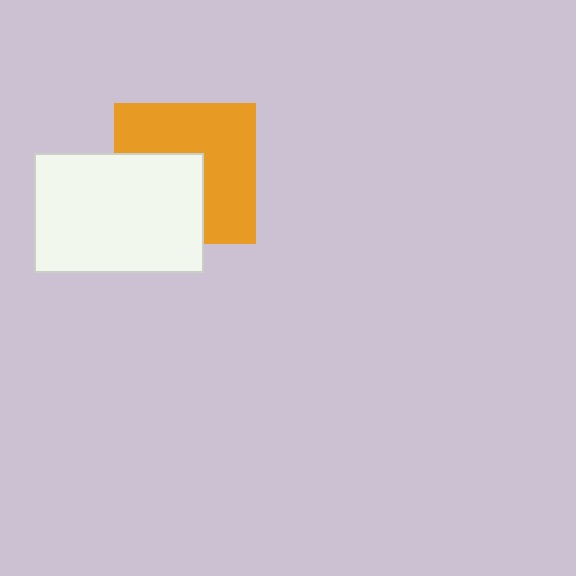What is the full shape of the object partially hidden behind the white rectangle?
The partially hidden object is an orange square.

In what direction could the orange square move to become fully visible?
The orange square could move toward the upper-right. That would shift it out from behind the white rectangle entirely.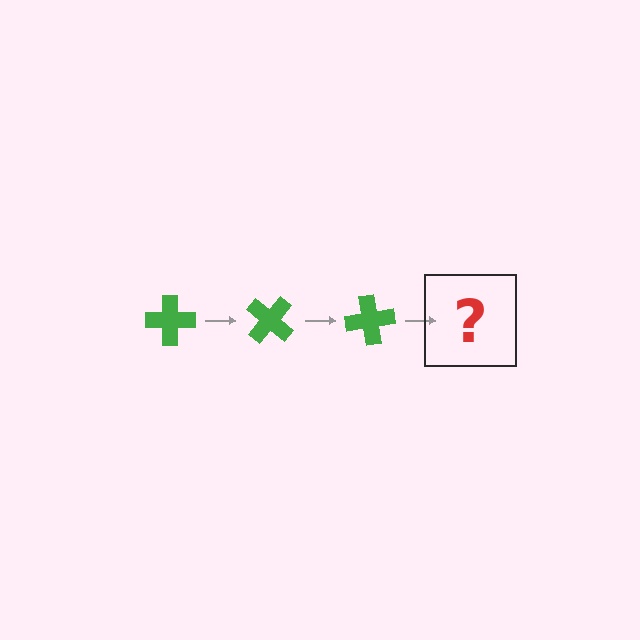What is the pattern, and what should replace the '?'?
The pattern is that the cross rotates 40 degrees each step. The '?' should be a green cross rotated 120 degrees.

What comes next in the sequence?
The next element should be a green cross rotated 120 degrees.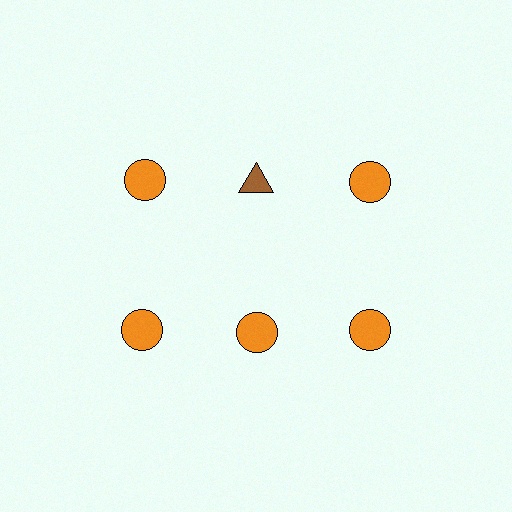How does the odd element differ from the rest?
It differs in both color (brown instead of orange) and shape (triangle instead of circle).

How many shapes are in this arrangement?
There are 6 shapes arranged in a grid pattern.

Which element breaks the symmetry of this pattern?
The brown triangle in the top row, second from left column breaks the symmetry. All other shapes are orange circles.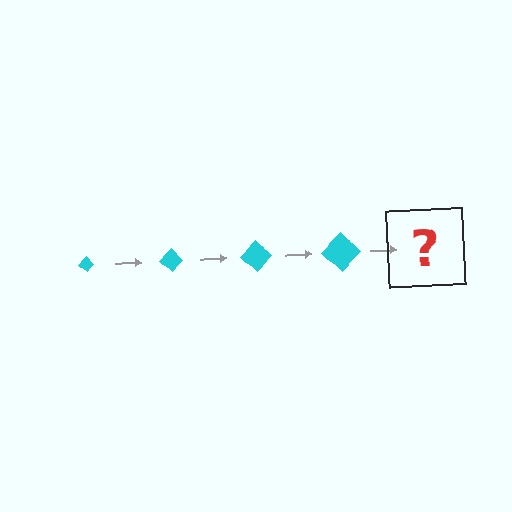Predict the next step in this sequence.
The next step is a cyan diamond, larger than the previous one.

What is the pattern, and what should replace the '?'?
The pattern is that the diamond gets progressively larger each step. The '?' should be a cyan diamond, larger than the previous one.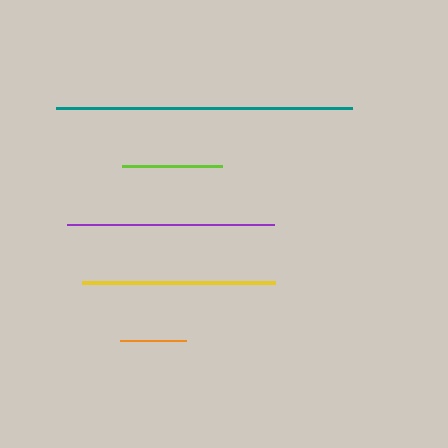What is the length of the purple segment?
The purple segment is approximately 207 pixels long.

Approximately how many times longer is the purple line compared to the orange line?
The purple line is approximately 3.2 times the length of the orange line.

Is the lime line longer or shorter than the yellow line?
The yellow line is longer than the lime line.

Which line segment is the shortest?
The orange line is the shortest at approximately 66 pixels.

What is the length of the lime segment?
The lime segment is approximately 100 pixels long.